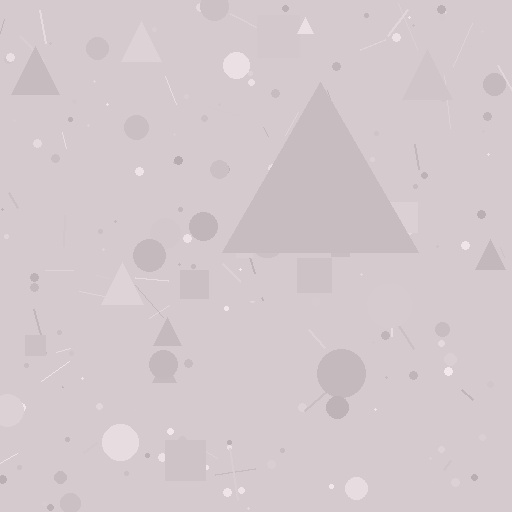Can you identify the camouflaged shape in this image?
The camouflaged shape is a triangle.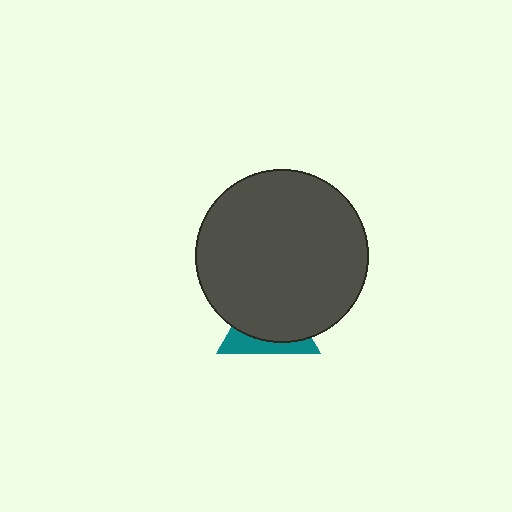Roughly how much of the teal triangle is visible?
A small part of it is visible (roughly 30%).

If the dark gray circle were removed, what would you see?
You would see the complete teal triangle.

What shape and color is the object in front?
The object in front is a dark gray circle.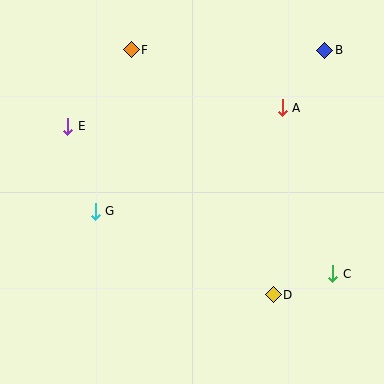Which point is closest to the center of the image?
Point G at (95, 211) is closest to the center.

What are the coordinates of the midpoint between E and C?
The midpoint between E and C is at (200, 200).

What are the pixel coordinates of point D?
Point D is at (273, 295).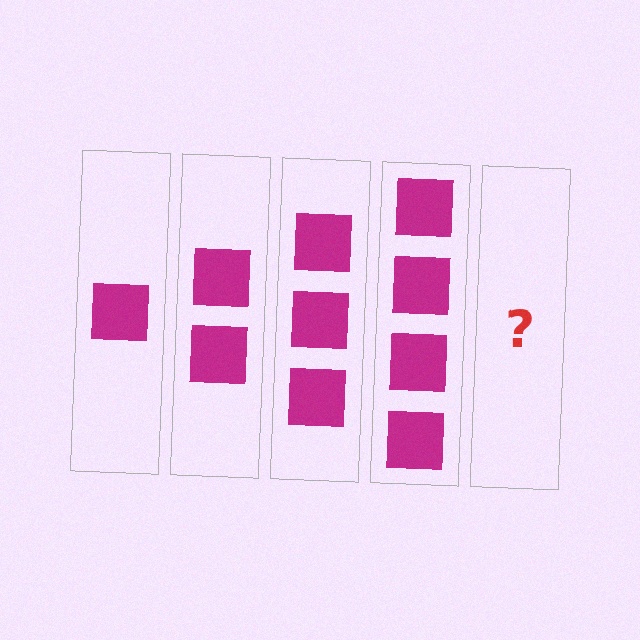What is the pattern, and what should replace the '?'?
The pattern is that each step adds one more square. The '?' should be 5 squares.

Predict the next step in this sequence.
The next step is 5 squares.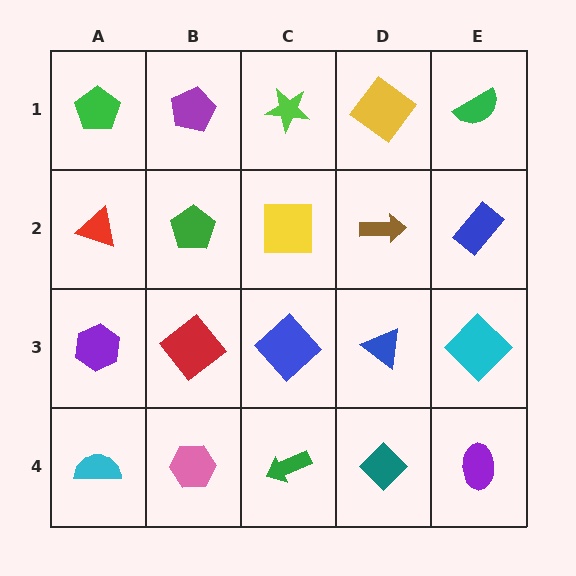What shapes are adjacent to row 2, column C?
A lime star (row 1, column C), a blue diamond (row 3, column C), a green pentagon (row 2, column B), a brown arrow (row 2, column D).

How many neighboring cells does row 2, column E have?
3.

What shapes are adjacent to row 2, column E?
A green semicircle (row 1, column E), a cyan diamond (row 3, column E), a brown arrow (row 2, column D).